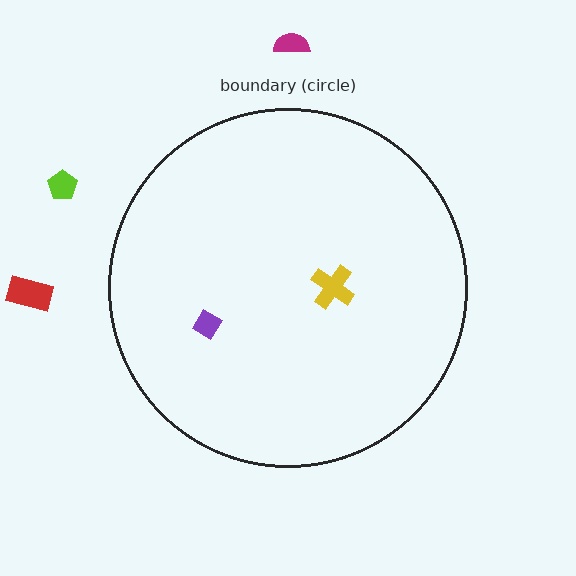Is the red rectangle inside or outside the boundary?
Outside.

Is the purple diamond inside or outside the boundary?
Inside.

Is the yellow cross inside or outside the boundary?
Inside.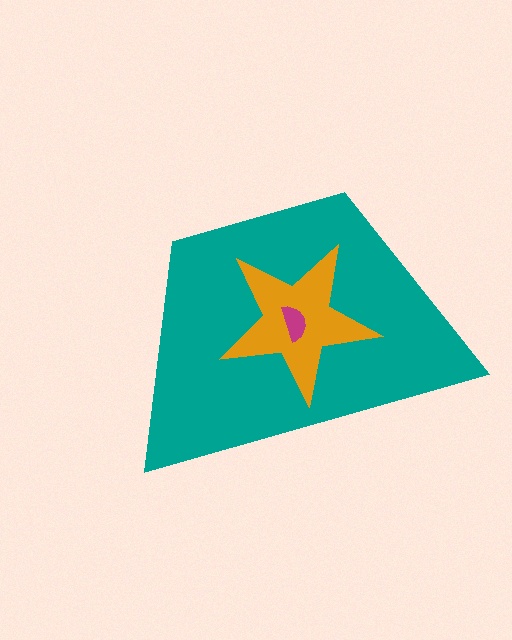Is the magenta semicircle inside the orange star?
Yes.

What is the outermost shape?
The teal trapezoid.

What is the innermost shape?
The magenta semicircle.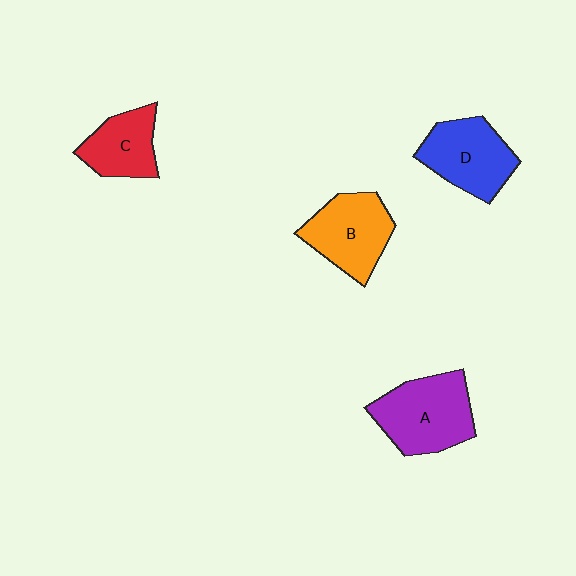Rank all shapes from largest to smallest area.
From largest to smallest: A (purple), B (orange), D (blue), C (red).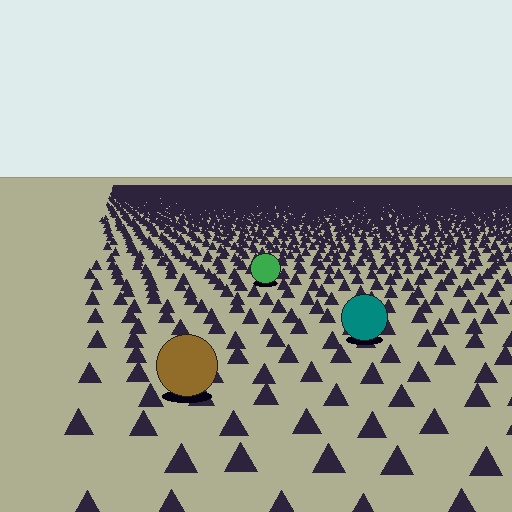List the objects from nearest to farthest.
From nearest to farthest: the brown circle, the teal circle, the green circle.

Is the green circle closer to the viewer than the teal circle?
No. The teal circle is closer — you can tell from the texture gradient: the ground texture is coarser near it.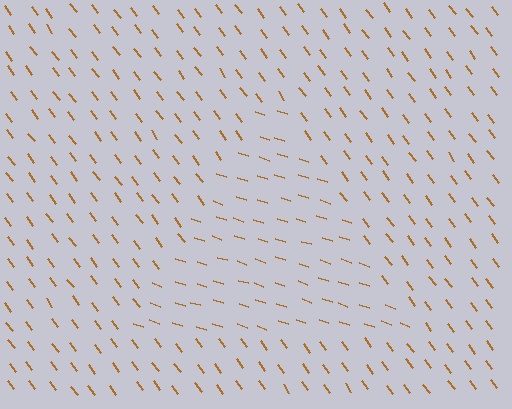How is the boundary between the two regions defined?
The boundary is defined purely by a change in line orientation (approximately 35 degrees difference). All lines are the same color and thickness.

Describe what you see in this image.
The image is filled with small brown line segments. A triangle region in the image has lines oriented differently from the surrounding lines, creating a visible texture boundary.